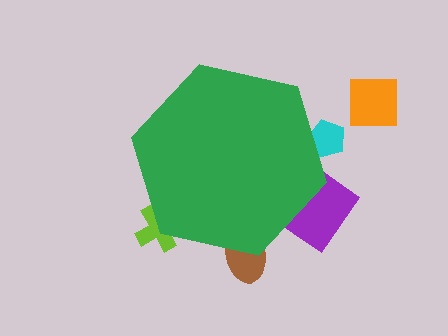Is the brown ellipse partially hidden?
Yes, the brown ellipse is partially hidden behind the green hexagon.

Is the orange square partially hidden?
No, the orange square is fully visible.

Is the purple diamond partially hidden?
Yes, the purple diamond is partially hidden behind the green hexagon.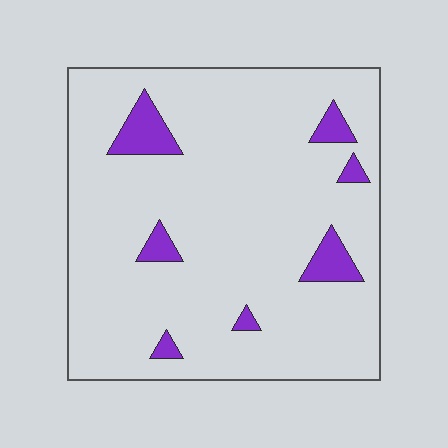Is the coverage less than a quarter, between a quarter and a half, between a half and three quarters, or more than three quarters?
Less than a quarter.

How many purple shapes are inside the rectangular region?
7.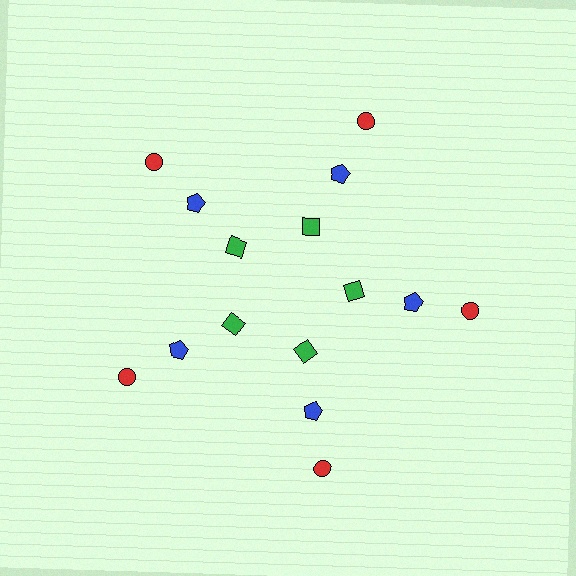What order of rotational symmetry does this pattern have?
This pattern has 5-fold rotational symmetry.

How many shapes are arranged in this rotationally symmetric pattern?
There are 15 shapes, arranged in 5 groups of 3.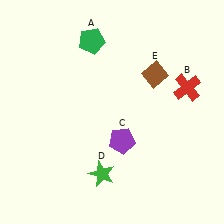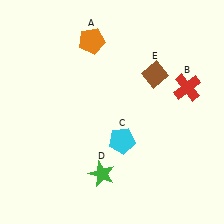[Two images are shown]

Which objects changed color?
A changed from green to orange. C changed from purple to cyan.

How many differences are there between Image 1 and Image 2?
There are 2 differences between the two images.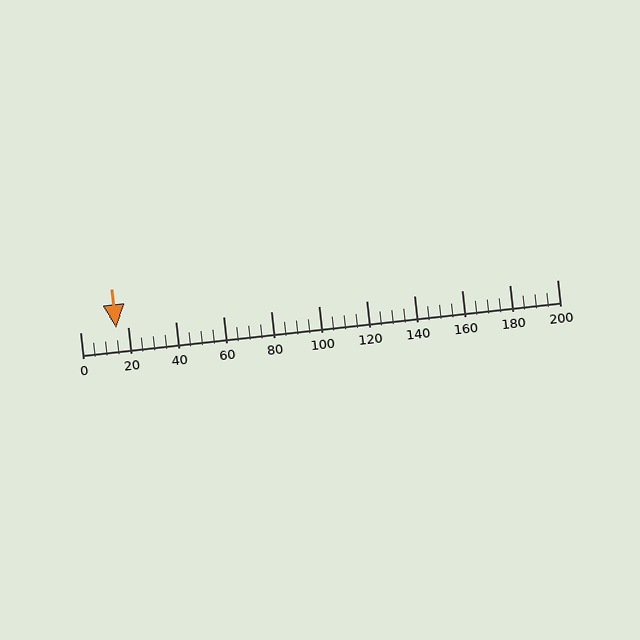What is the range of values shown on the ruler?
The ruler shows values from 0 to 200.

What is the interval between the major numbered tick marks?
The major tick marks are spaced 20 units apart.